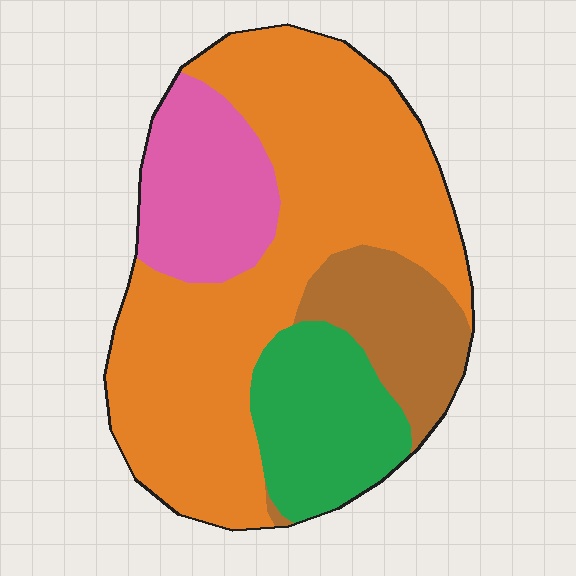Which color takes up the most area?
Orange, at roughly 55%.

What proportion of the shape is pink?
Pink covers about 15% of the shape.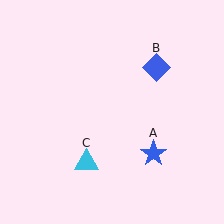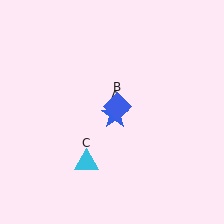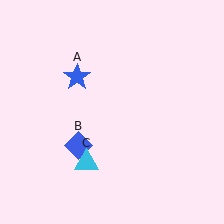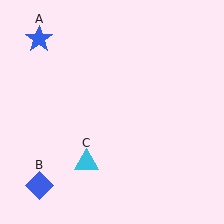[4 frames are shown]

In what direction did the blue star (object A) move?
The blue star (object A) moved up and to the left.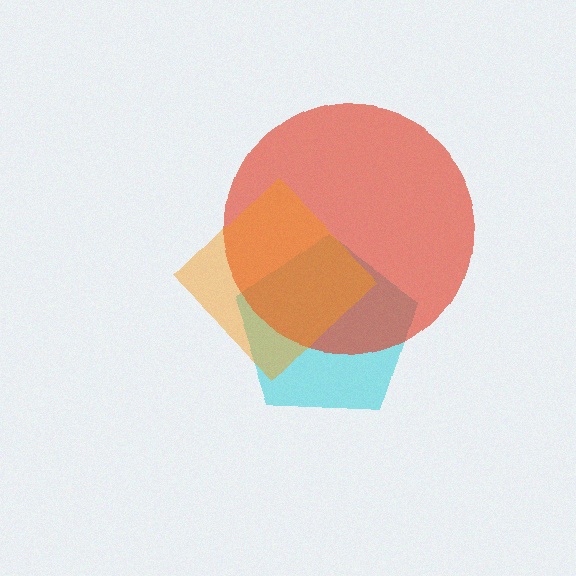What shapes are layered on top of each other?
The layered shapes are: a cyan pentagon, a red circle, an orange diamond.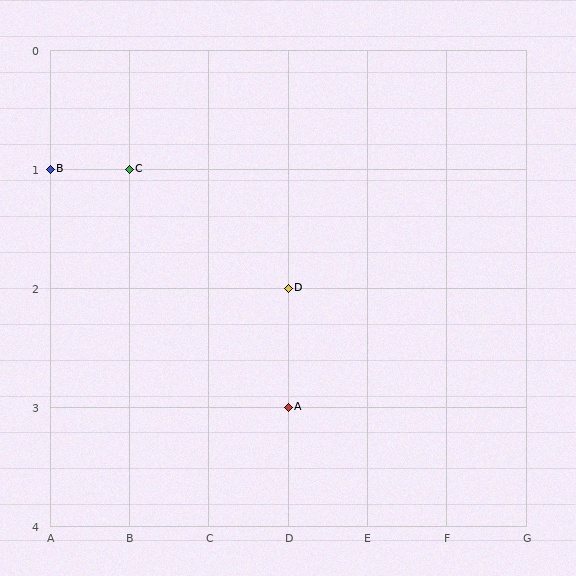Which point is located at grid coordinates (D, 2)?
Point D is at (D, 2).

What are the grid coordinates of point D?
Point D is at grid coordinates (D, 2).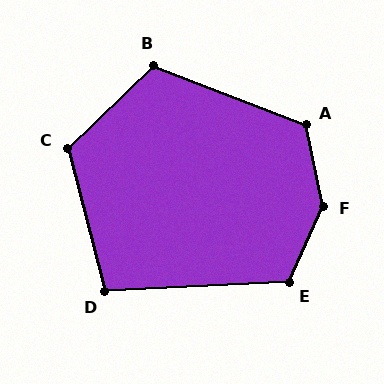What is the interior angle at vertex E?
Approximately 117 degrees (obtuse).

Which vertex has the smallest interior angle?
D, at approximately 102 degrees.